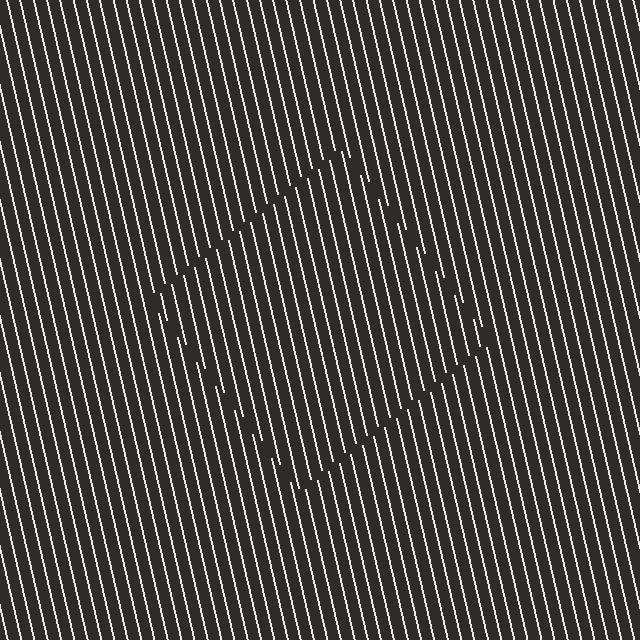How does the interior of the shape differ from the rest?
The interior of the shape contains the same grating, shifted by half a period — the contour is defined by the phase discontinuity where line-ends from the inner and outer gratings abut.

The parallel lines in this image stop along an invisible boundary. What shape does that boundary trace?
An illusory square. The interior of the shape contains the same grating, shifted by half a period — the contour is defined by the phase discontinuity where line-ends from the inner and outer gratings abut.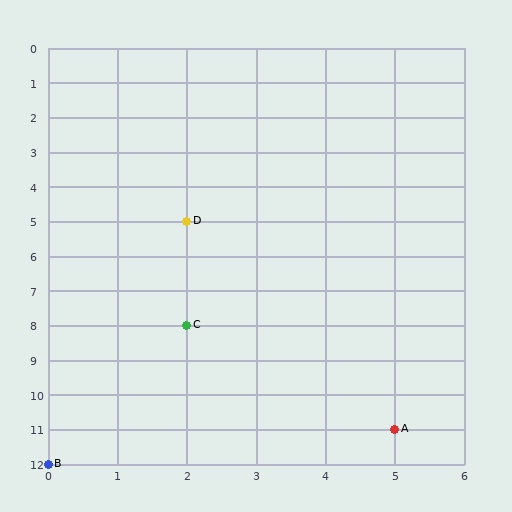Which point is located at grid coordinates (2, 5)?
Point D is at (2, 5).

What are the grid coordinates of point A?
Point A is at grid coordinates (5, 11).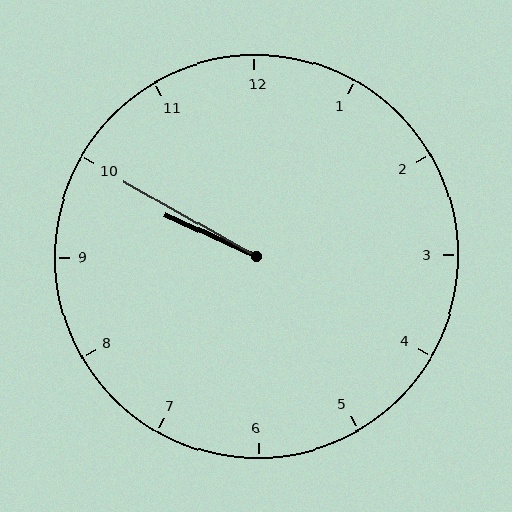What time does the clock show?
9:50.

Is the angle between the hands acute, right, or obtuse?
It is acute.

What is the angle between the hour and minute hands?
Approximately 5 degrees.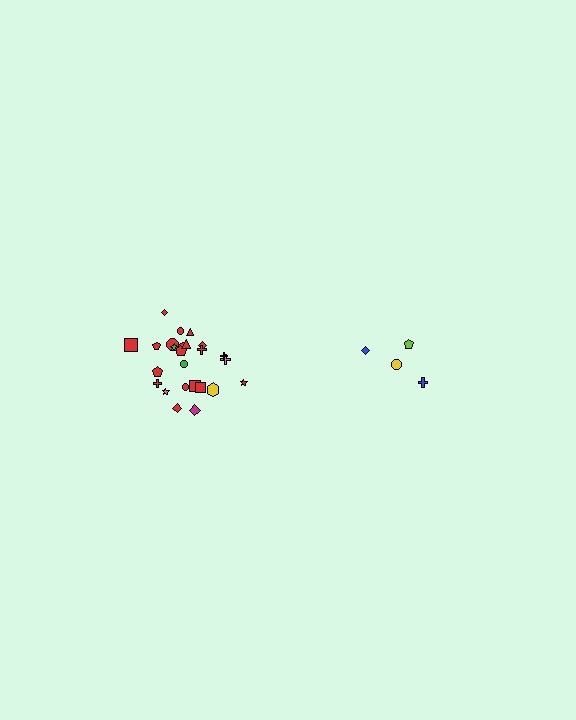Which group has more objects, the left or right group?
The left group.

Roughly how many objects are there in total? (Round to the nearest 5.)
Roughly 30 objects in total.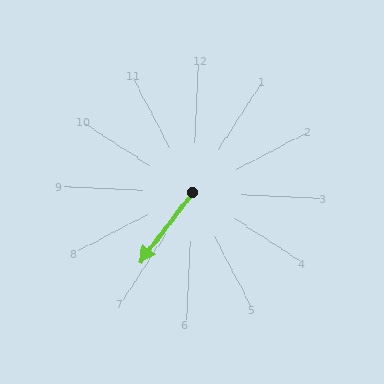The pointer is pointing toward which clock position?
Roughly 7 o'clock.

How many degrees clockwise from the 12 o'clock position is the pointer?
Approximately 214 degrees.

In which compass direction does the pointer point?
Southwest.